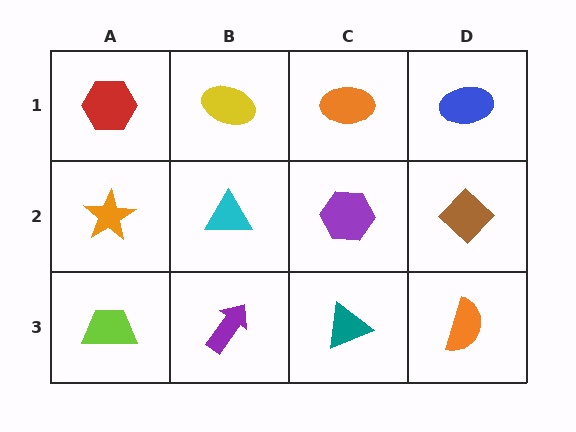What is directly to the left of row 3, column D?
A teal triangle.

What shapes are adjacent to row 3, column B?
A cyan triangle (row 2, column B), a lime trapezoid (row 3, column A), a teal triangle (row 3, column C).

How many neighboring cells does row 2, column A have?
3.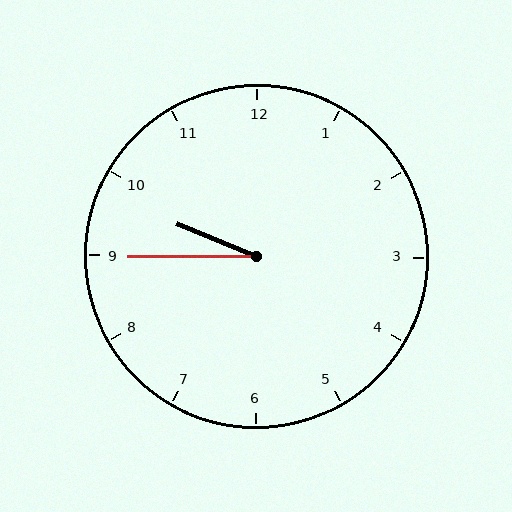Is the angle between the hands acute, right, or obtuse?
It is acute.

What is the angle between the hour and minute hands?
Approximately 22 degrees.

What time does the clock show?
9:45.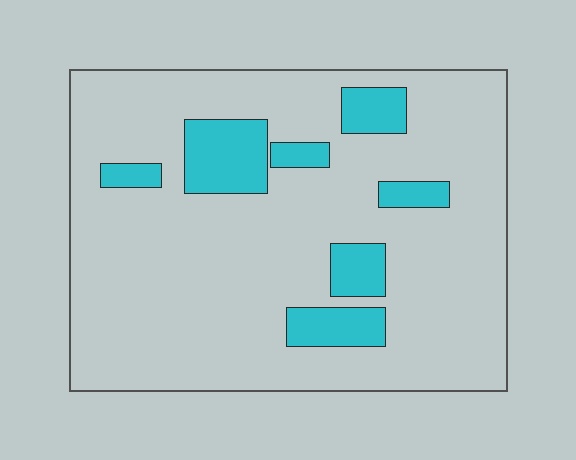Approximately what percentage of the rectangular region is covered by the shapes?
Approximately 15%.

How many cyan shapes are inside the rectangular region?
7.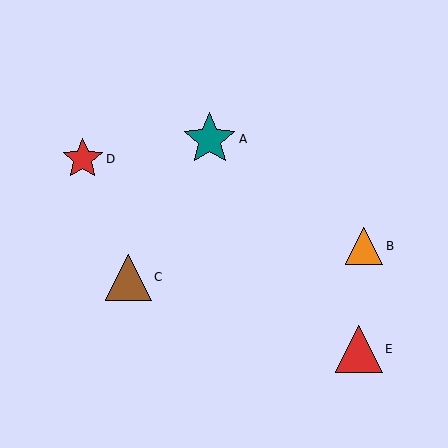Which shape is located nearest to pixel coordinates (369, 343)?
The red triangle (labeled E) at (359, 349) is nearest to that location.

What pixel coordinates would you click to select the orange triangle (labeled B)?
Click at (364, 246) to select the orange triangle B.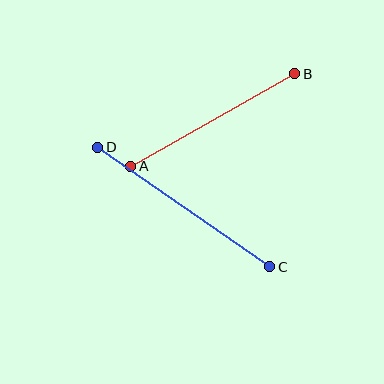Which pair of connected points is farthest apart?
Points C and D are farthest apart.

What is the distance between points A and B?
The distance is approximately 188 pixels.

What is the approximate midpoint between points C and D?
The midpoint is at approximately (184, 207) pixels.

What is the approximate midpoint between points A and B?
The midpoint is at approximately (213, 120) pixels.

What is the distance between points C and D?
The distance is approximately 209 pixels.